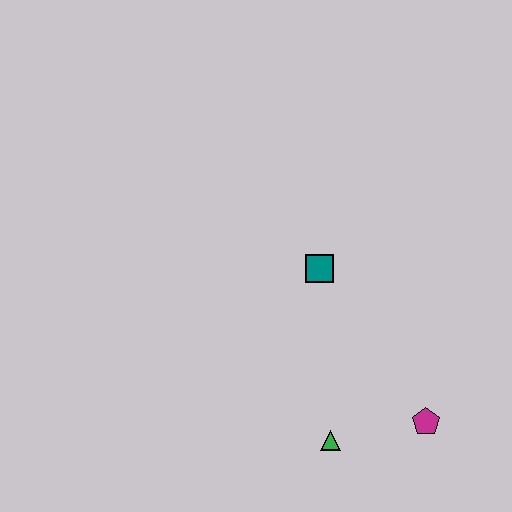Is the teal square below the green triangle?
No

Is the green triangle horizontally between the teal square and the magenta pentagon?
Yes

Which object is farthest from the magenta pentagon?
The teal square is farthest from the magenta pentagon.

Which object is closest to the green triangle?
The magenta pentagon is closest to the green triangle.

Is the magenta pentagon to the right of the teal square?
Yes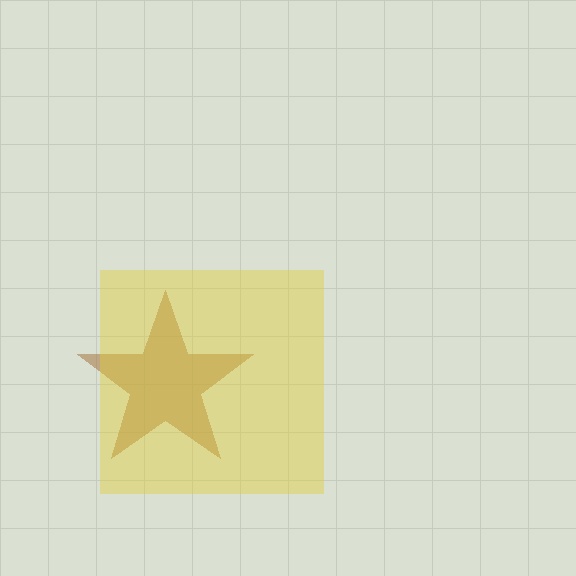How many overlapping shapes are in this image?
There are 2 overlapping shapes in the image.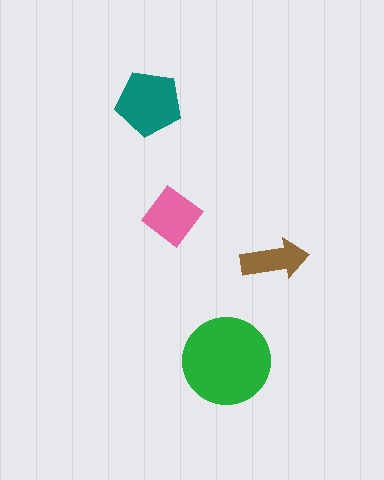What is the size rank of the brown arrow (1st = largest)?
4th.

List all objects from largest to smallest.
The green circle, the teal pentagon, the pink diamond, the brown arrow.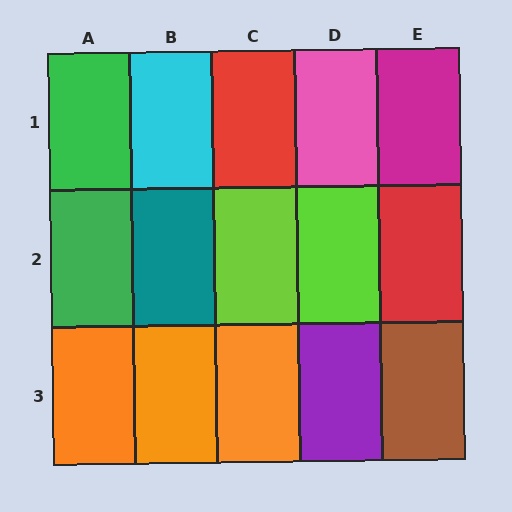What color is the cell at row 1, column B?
Cyan.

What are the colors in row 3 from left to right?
Orange, orange, orange, purple, brown.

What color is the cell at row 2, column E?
Red.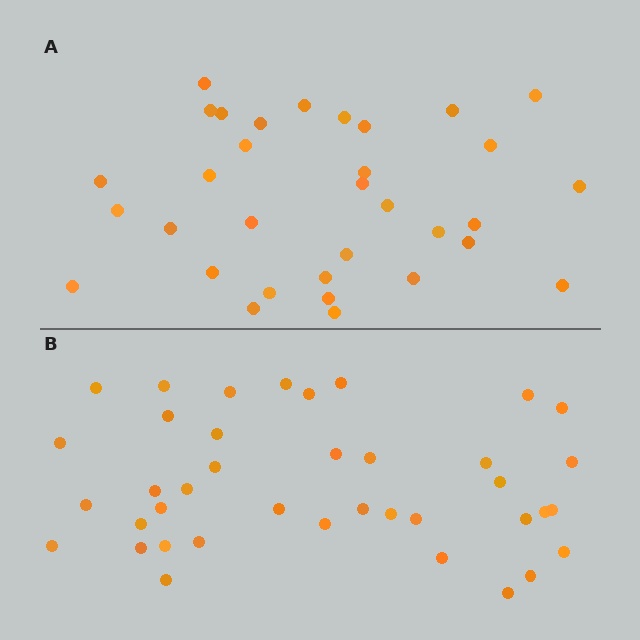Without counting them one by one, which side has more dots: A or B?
Region B (the bottom region) has more dots.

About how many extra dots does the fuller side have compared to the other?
Region B has about 6 more dots than region A.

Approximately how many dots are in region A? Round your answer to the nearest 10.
About 30 dots. (The exact count is 33, which rounds to 30.)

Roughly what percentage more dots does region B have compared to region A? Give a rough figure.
About 20% more.